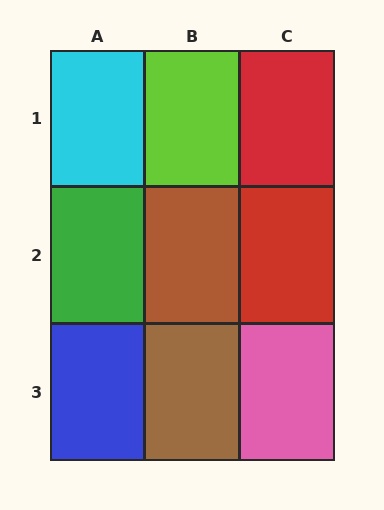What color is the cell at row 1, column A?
Cyan.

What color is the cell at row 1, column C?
Red.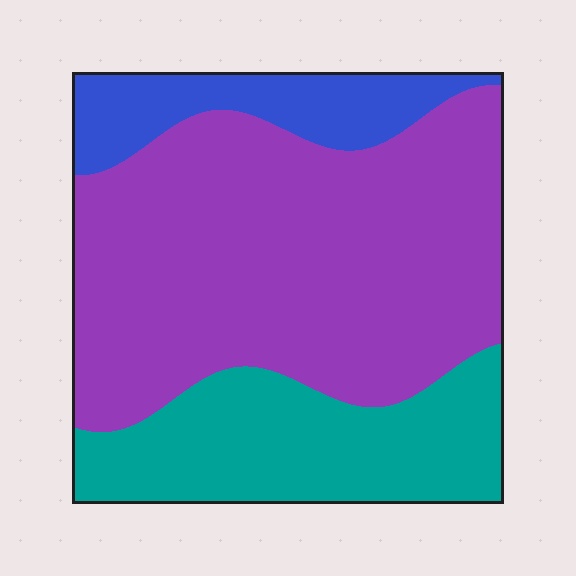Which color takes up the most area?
Purple, at roughly 60%.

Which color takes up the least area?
Blue, at roughly 15%.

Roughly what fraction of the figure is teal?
Teal takes up between a quarter and a half of the figure.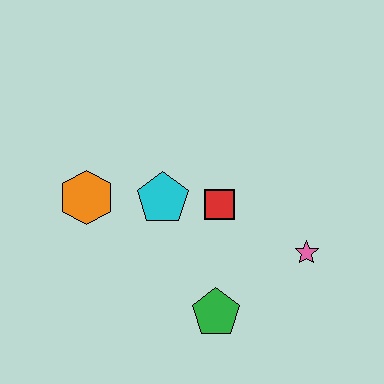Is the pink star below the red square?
Yes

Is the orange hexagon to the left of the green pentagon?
Yes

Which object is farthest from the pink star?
The orange hexagon is farthest from the pink star.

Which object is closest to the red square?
The cyan pentagon is closest to the red square.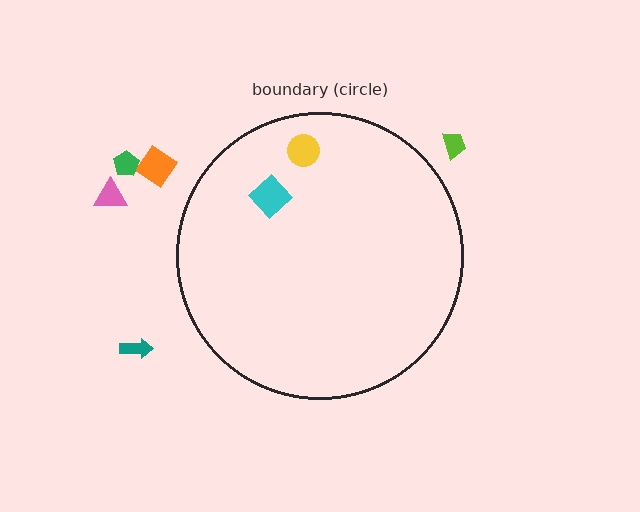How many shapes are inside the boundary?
2 inside, 5 outside.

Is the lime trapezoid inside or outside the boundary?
Outside.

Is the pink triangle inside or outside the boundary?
Outside.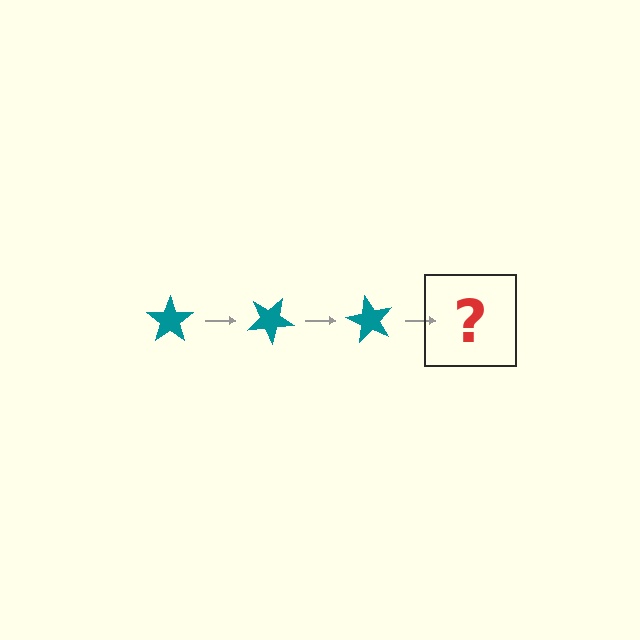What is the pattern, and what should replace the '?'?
The pattern is that the star rotates 30 degrees each step. The '?' should be a teal star rotated 90 degrees.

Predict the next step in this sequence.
The next step is a teal star rotated 90 degrees.